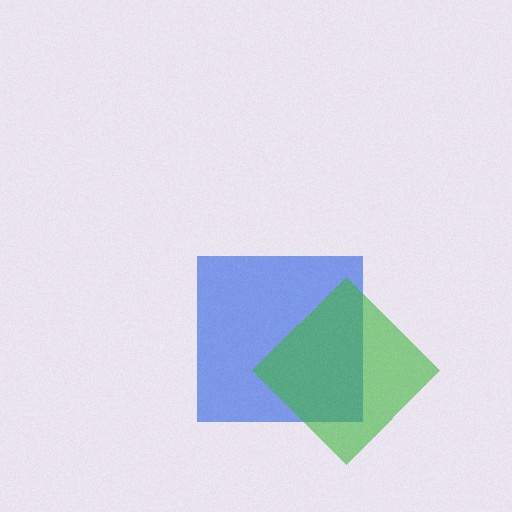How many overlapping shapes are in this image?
There are 2 overlapping shapes in the image.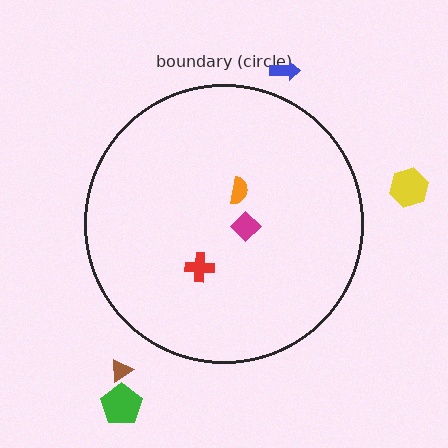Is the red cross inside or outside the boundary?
Inside.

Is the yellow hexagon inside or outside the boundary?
Outside.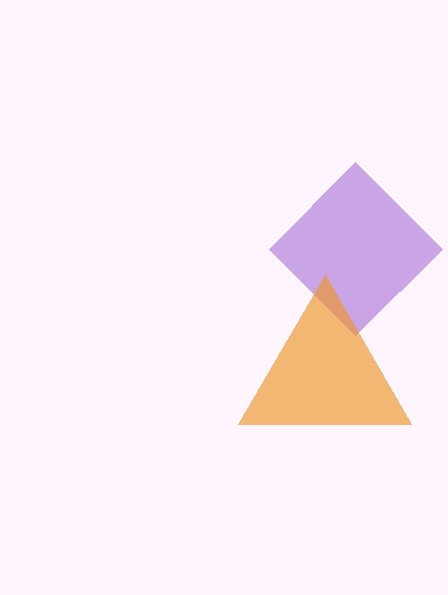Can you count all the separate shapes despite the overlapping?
Yes, there are 2 separate shapes.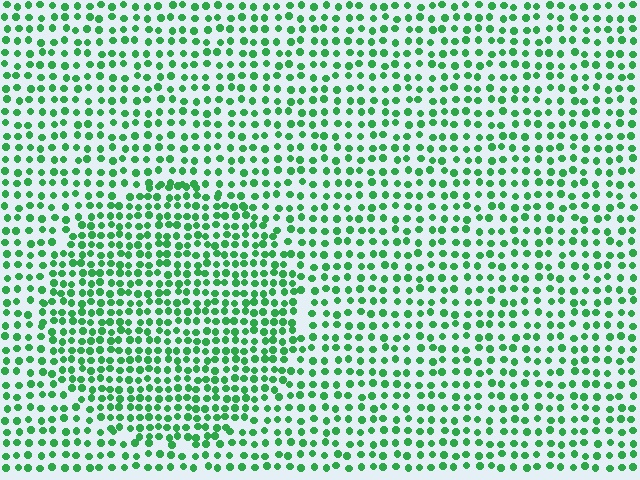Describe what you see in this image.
The image contains small green elements arranged at two different densities. A circle-shaped region is visible where the elements are more densely packed than the surrounding area.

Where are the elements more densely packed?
The elements are more densely packed inside the circle boundary.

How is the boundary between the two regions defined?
The boundary is defined by a change in element density (approximately 1.5x ratio). All elements are the same color, size, and shape.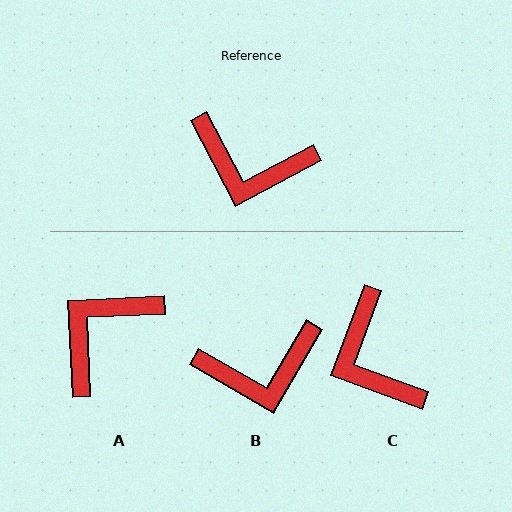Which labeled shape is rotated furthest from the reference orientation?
A, about 115 degrees away.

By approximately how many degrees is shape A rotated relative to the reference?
Approximately 115 degrees clockwise.